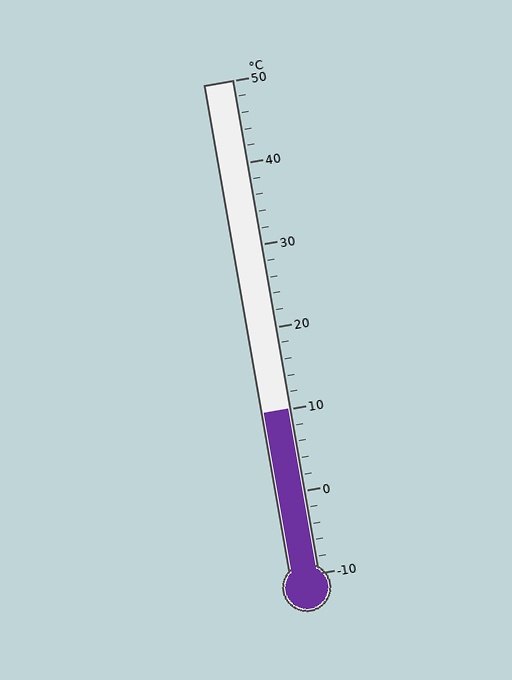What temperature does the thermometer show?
The thermometer shows approximately 10°C.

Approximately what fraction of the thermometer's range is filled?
The thermometer is filled to approximately 35% of its range.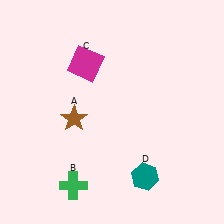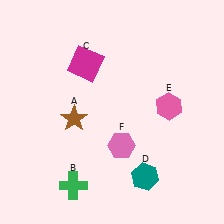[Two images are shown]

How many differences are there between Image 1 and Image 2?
There are 2 differences between the two images.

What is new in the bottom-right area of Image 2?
A pink hexagon (F) was added in the bottom-right area of Image 2.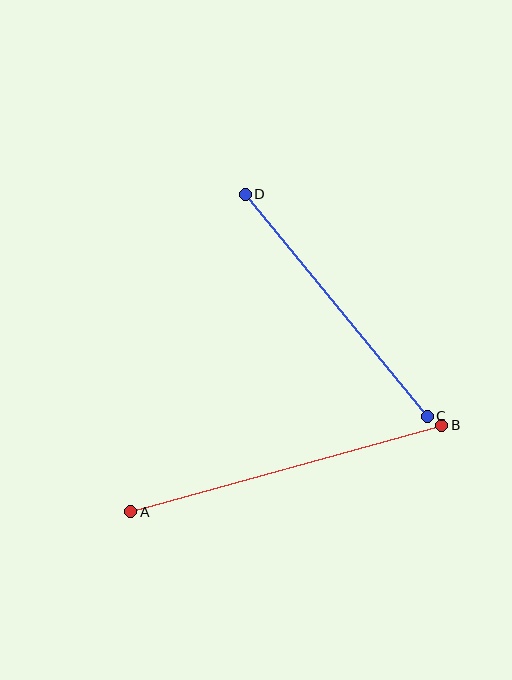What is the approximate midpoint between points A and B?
The midpoint is at approximately (286, 469) pixels.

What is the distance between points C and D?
The distance is approximately 287 pixels.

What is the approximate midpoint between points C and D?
The midpoint is at approximately (336, 305) pixels.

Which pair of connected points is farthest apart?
Points A and B are farthest apart.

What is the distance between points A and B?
The distance is approximately 323 pixels.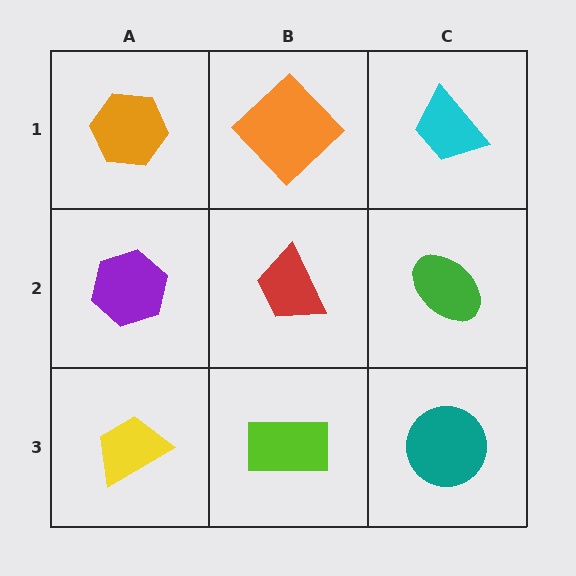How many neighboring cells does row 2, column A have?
3.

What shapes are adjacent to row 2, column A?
An orange hexagon (row 1, column A), a yellow trapezoid (row 3, column A), a red trapezoid (row 2, column B).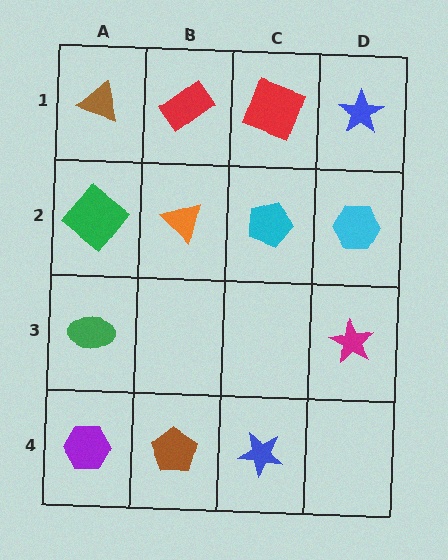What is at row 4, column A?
A purple hexagon.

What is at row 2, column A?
A green diamond.